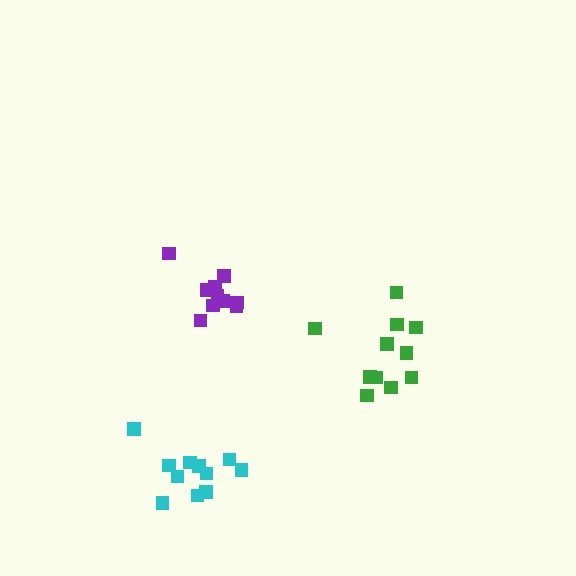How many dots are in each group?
Group 1: 11 dots, Group 2: 10 dots, Group 3: 11 dots (32 total).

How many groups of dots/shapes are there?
There are 3 groups.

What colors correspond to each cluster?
The clusters are colored: green, purple, cyan.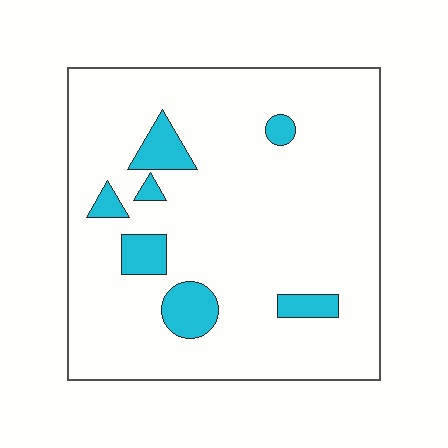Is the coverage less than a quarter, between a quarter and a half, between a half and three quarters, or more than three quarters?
Less than a quarter.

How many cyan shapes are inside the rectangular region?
7.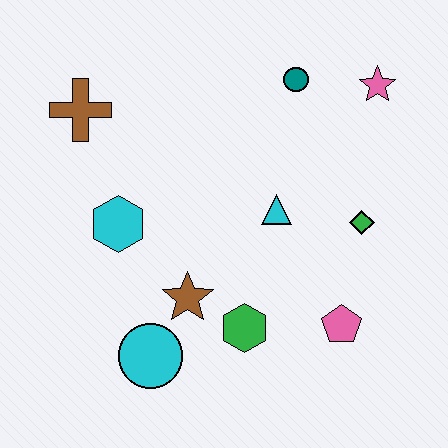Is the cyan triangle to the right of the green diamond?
No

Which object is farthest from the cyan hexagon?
The pink star is farthest from the cyan hexagon.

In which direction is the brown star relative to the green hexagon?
The brown star is to the left of the green hexagon.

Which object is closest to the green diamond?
The cyan triangle is closest to the green diamond.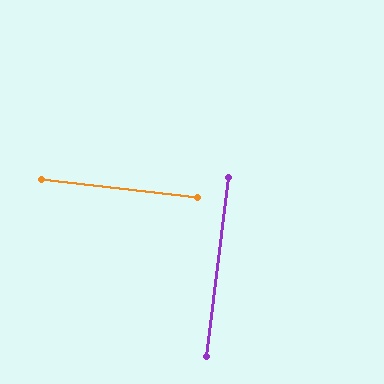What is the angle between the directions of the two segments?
Approximately 89 degrees.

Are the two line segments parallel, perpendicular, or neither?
Perpendicular — they meet at approximately 89°.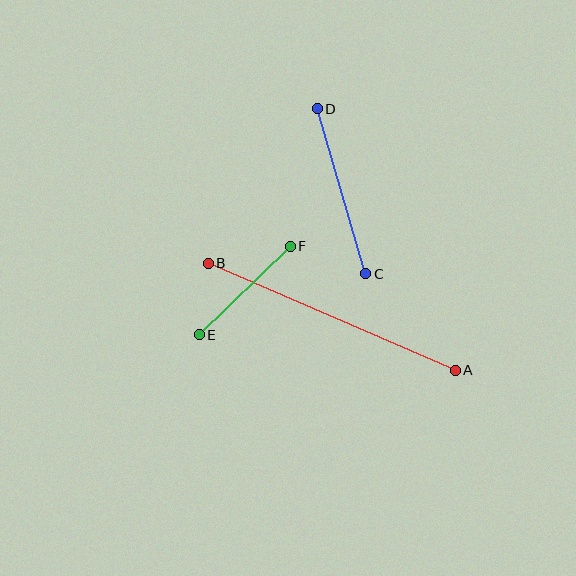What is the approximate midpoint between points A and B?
The midpoint is at approximately (332, 317) pixels.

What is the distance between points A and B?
The distance is approximately 269 pixels.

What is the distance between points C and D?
The distance is approximately 172 pixels.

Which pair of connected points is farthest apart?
Points A and B are farthest apart.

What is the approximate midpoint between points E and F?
The midpoint is at approximately (245, 290) pixels.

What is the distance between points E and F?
The distance is approximately 127 pixels.